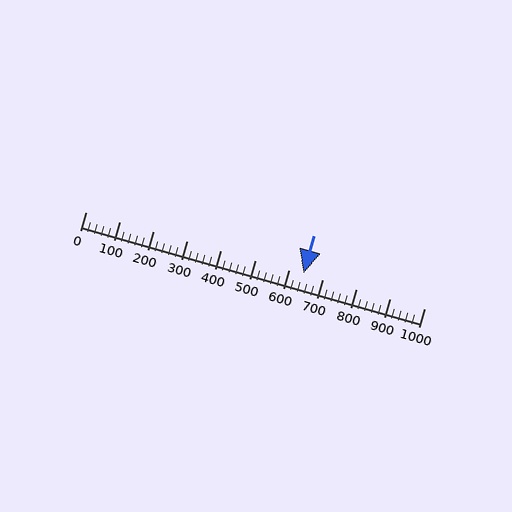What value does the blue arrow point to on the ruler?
The blue arrow points to approximately 644.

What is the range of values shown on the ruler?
The ruler shows values from 0 to 1000.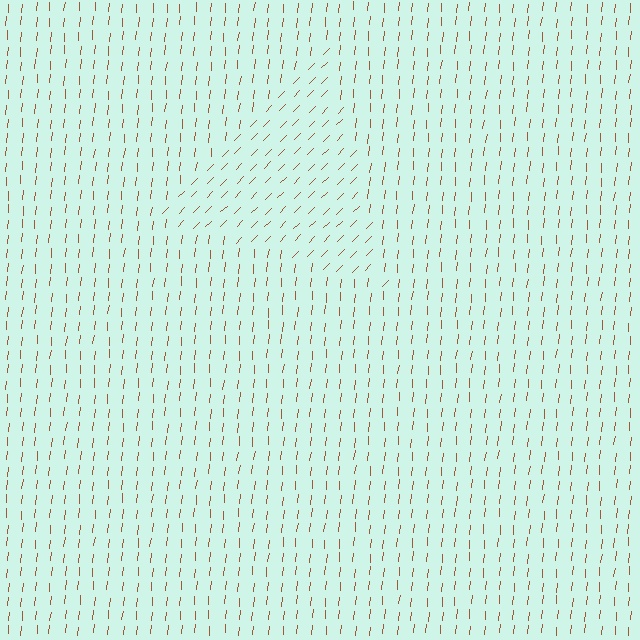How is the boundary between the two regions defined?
The boundary is defined purely by a change in line orientation (approximately 39 degrees difference). All lines are the same color and thickness.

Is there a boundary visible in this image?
Yes, there is a texture boundary formed by a change in line orientation.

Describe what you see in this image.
The image is filled with small brown line segments. A triangle region in the image has lines oriented differently from the surrounding lines, creating a visible texture boundary.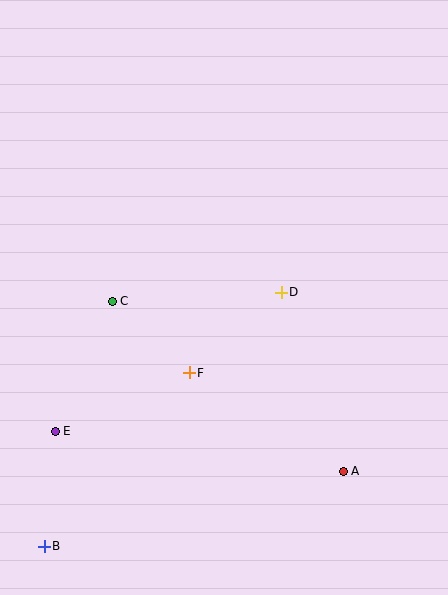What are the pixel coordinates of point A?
Point A is at (343, 471).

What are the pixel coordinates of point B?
Point B is at (44, 546).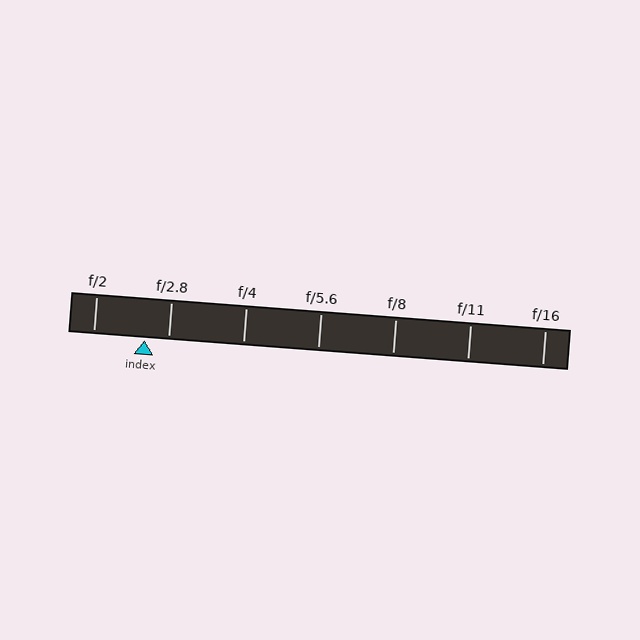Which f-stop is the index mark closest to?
The index mark is closest to f/2.8.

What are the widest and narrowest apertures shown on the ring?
The widest aperture shown is f/2 and the narrowest is f/16.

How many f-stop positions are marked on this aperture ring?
There are 7 f-stop positions marked.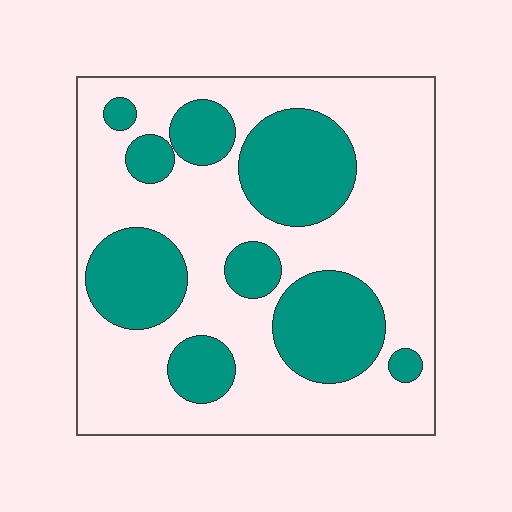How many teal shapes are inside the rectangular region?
9.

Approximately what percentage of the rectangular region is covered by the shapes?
Approximately 35%.